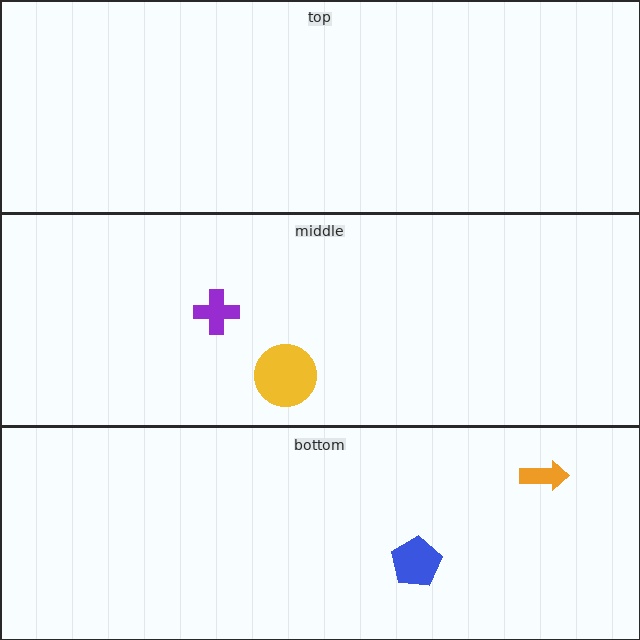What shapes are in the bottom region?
The blue pentagon, the orange arrow.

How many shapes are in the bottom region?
2.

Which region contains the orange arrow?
The bottom region.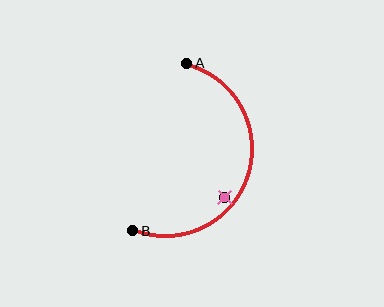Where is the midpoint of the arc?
The arc midpoint is the point on the curve farthest from the straight line joining A and B. It sits to the right of that line.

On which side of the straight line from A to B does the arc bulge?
The arc bulges to the right of the straight line connecting A and B.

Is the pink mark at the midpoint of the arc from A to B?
No — the pink mark does not lie on the arc at all. It sits slightly inside the curve.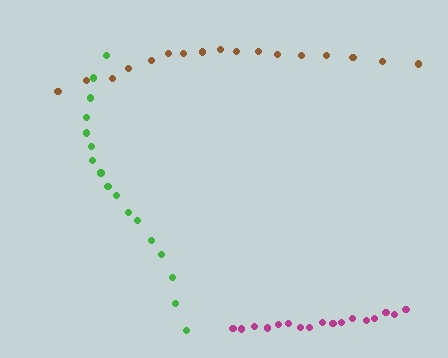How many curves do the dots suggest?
There are 3 distinct paths.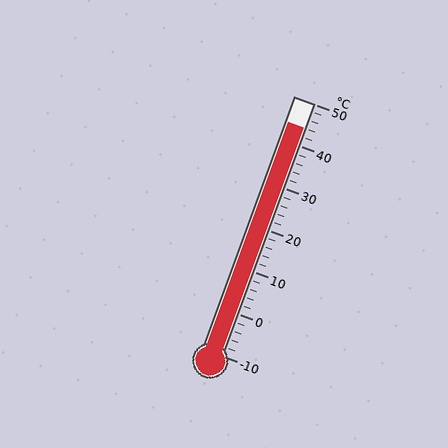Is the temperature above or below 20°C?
The temperature is above 20°C.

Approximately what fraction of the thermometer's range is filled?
The thermometer is filled to approximately 90% of its range.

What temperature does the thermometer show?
The thermometer shows approximately 44°C.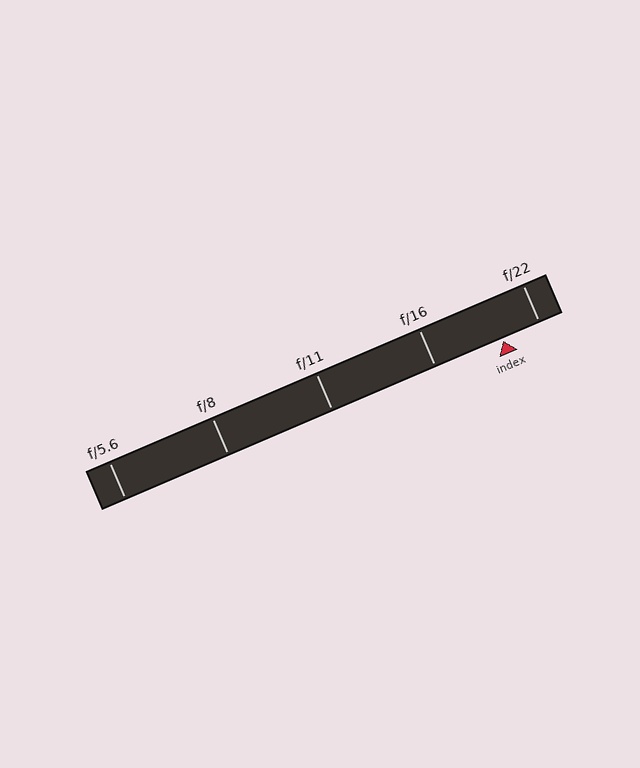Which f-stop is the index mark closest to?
The index mark is closest to f/22.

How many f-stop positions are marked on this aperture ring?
There are 5 f-stop positions marked.